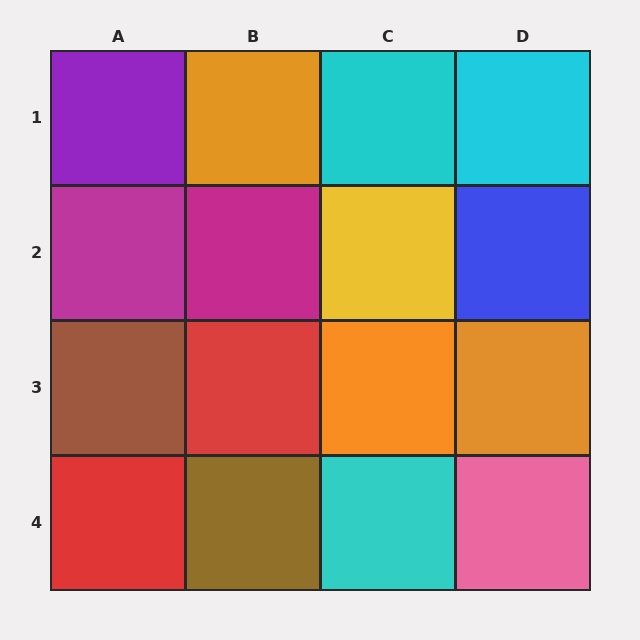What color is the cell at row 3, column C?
Orange.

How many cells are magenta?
2 cells are magenta.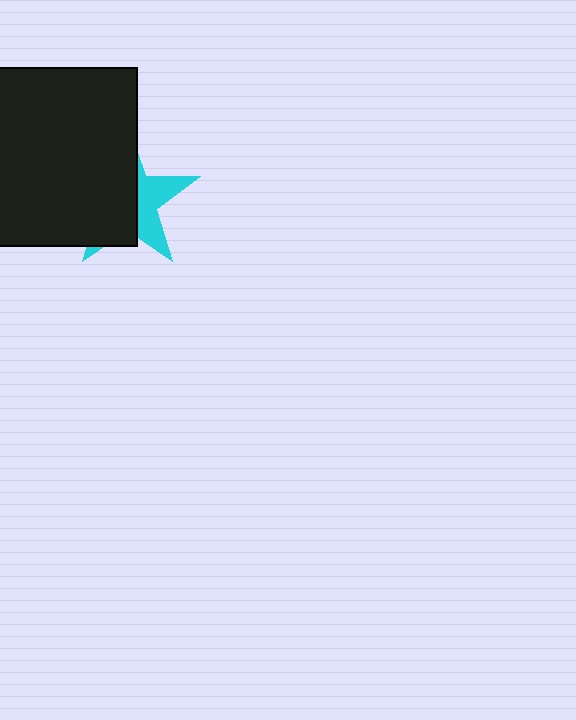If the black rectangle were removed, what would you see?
You would see the complete cyan star.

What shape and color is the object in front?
The object in front is a black rectangle.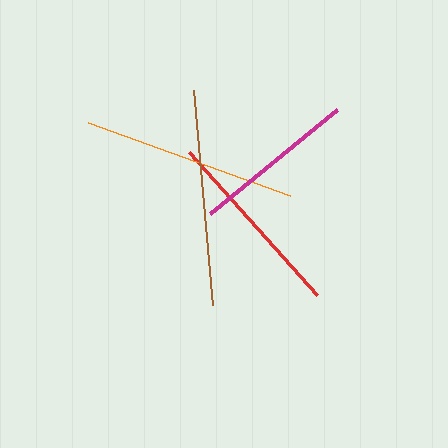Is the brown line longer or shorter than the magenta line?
The brown line is longer than the magenta line.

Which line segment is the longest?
The brown line is the longest at approximately 216 pixels.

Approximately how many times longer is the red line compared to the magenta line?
The red line is approximately 1.2 times the length of the magenta line.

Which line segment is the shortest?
The magenta line is the shortest at approximately 164 pixels.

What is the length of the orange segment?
The orange segment is approximately 215 pixels long.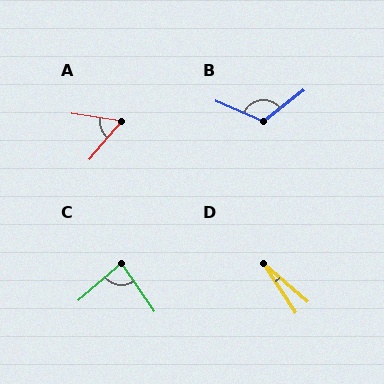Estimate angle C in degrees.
Approximately 83 degrees.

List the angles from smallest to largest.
D (16°), A (58°), C (83°), B (119°).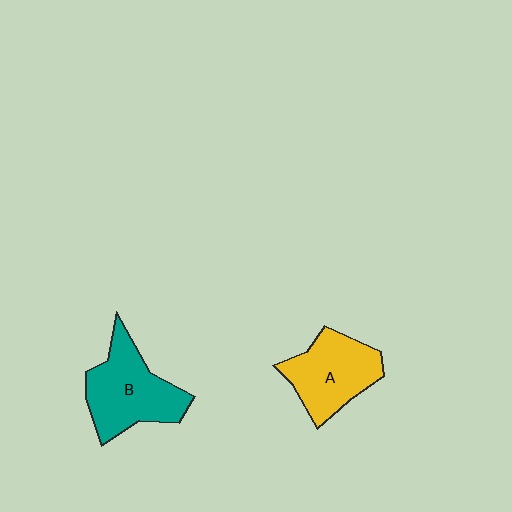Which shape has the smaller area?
Shape A (yellow).